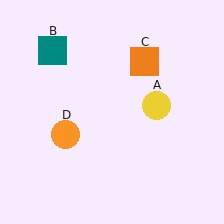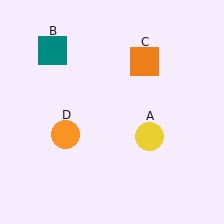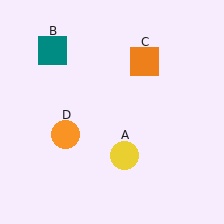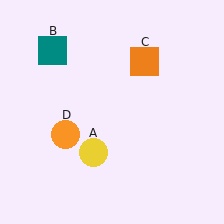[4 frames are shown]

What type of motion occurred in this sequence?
The yellow circle (object A) rotated clockwise around the center of the scene.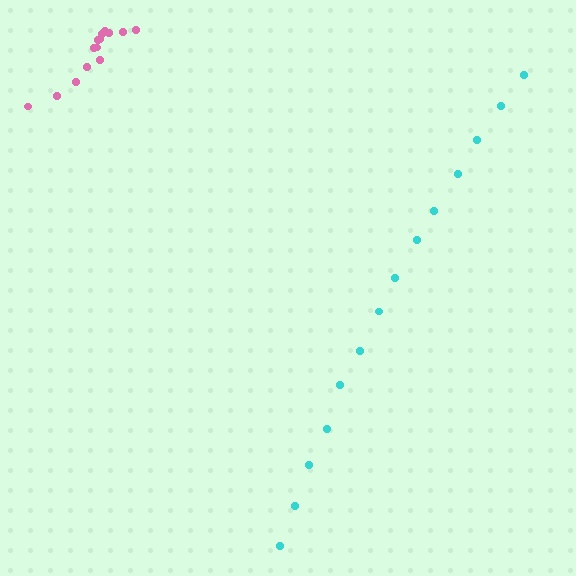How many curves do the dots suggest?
There are 2 distinct paths.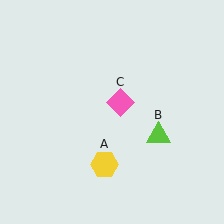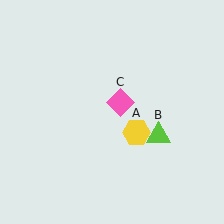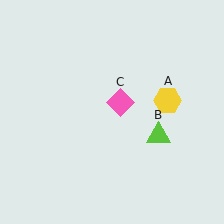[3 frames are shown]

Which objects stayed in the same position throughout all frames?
Lime triangle (object B) and pink diamond (object C) remained stationary.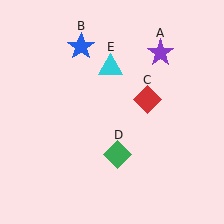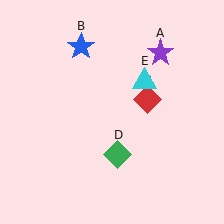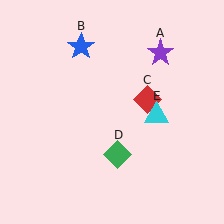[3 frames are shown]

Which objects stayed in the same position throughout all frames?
Purple star (object A) and blue star (object B) and red diamond (object C) and green diamond (object D) remained stationary.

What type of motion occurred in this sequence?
The cyan triangle (object E) rotated clockwise around the center of the scene.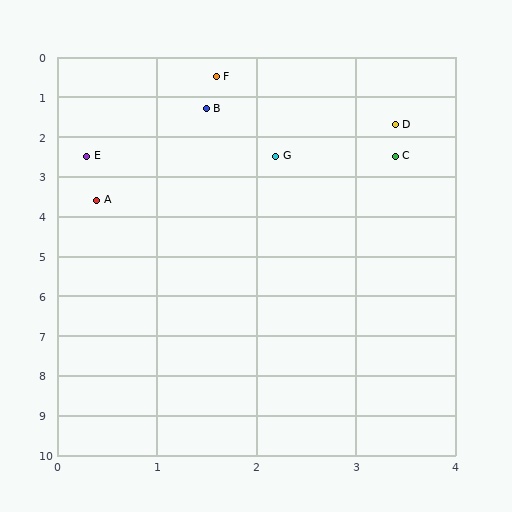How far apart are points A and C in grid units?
Points A and C are about 3.2 grid units apart.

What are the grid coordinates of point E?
Point E is at approximately (0.3, 2.5).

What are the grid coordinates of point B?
Point B is at approximately (1.5, 1.3).